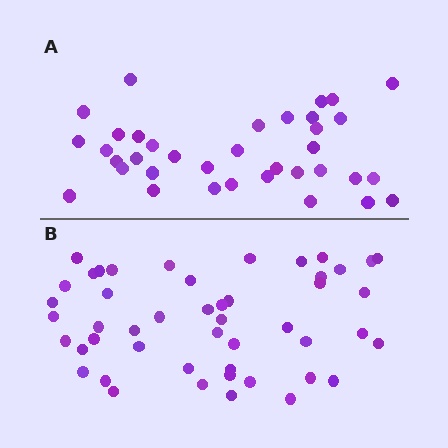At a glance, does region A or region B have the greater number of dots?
Region B (the bottom region) has more dots.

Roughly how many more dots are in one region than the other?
Region B has roughly 12 or so more dots than region A.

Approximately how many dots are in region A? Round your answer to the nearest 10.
About 40 dots. (The exact count is 36, which rounds to 40.)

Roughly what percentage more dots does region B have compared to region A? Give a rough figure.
About 35% more.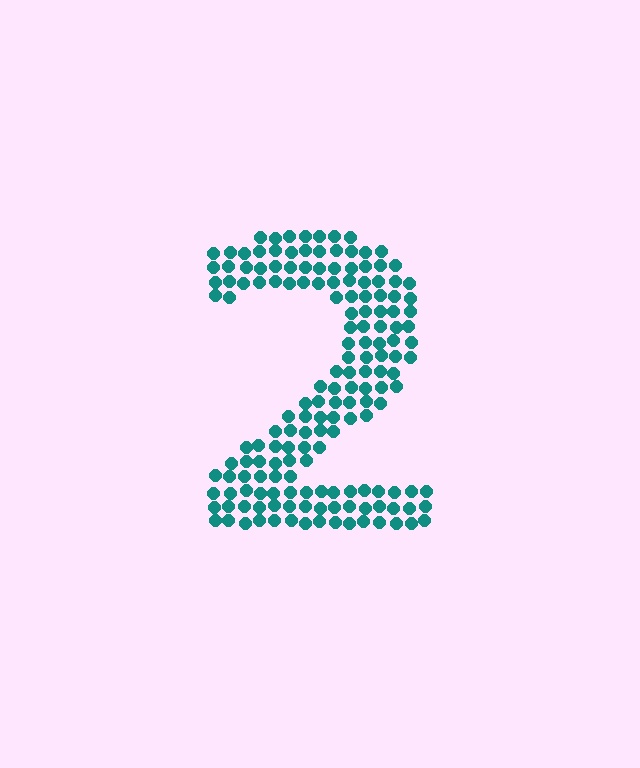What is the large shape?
The large shape is the digit 2.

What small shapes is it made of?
It is made of small circles.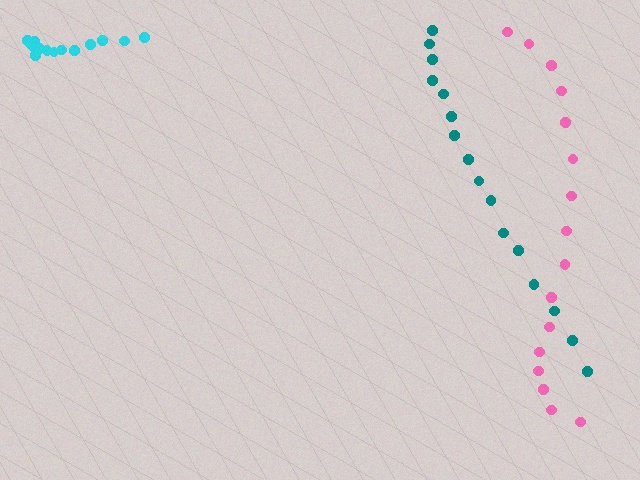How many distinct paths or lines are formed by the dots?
There are 3 distinct paths.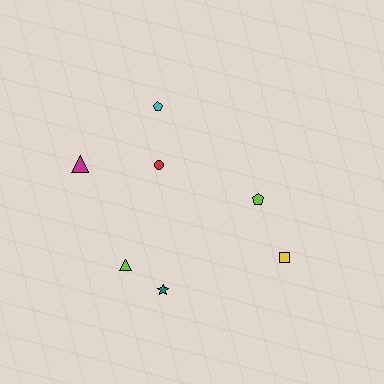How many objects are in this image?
There are 7 objects.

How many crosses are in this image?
There are no crosses.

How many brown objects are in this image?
There are no brown objects.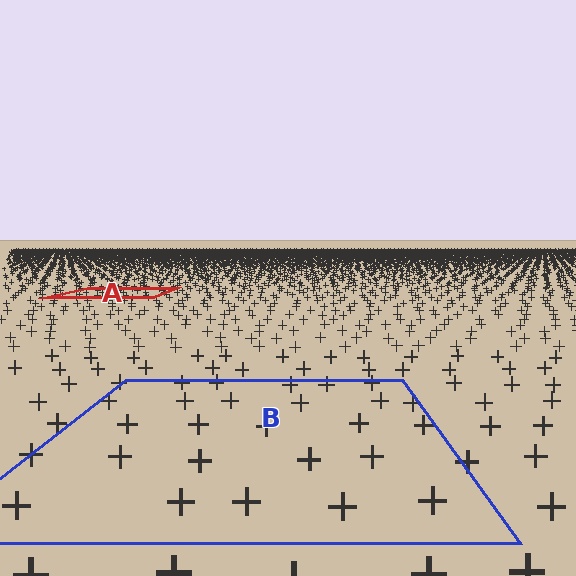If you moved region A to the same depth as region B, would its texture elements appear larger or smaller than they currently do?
They would appear larger. At a closer depth, the same texture elements are projected at a bigger on-screen size.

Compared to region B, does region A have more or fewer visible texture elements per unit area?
Region A has more texture elements per unit area — they are packed more densely because it is farther away.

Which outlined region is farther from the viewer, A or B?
Region A is farther from the viewer — the texture elements inside it appear smaller and more densely packed.